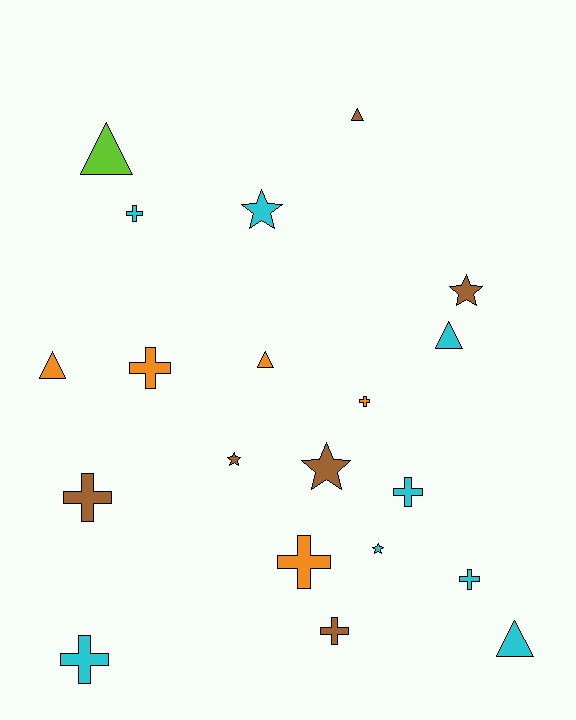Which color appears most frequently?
Cyan, with 8 objects.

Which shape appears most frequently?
Cross, with 9 objects.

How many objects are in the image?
There are 20 objects.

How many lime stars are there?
There are no lime stars.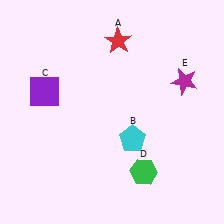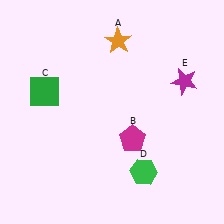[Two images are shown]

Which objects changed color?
A changed from red to orange. B changed from cyan to magenta. C changed from purple to green.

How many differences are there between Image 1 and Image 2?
There are 3 differences between the two images.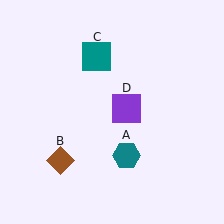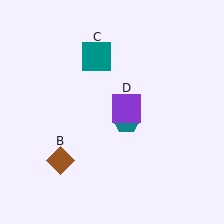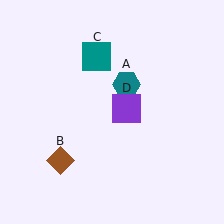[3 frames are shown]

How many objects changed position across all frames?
1 object changed position: teal hexagon (object A).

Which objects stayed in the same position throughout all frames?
Brown diamond (object B) and teal square (object C) and purple square (object D) remained stationary.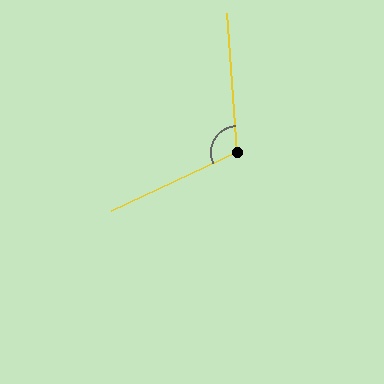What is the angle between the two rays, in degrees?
Approximately 110 degrees.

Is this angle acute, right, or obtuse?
It is obtuse.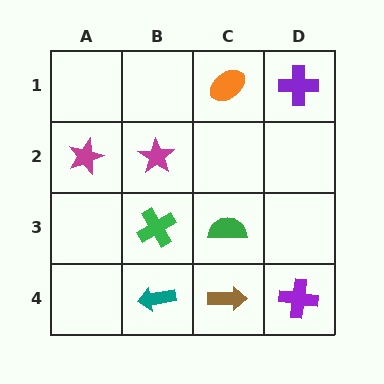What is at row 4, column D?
A purple cross.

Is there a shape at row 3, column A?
No, that cell is empty.